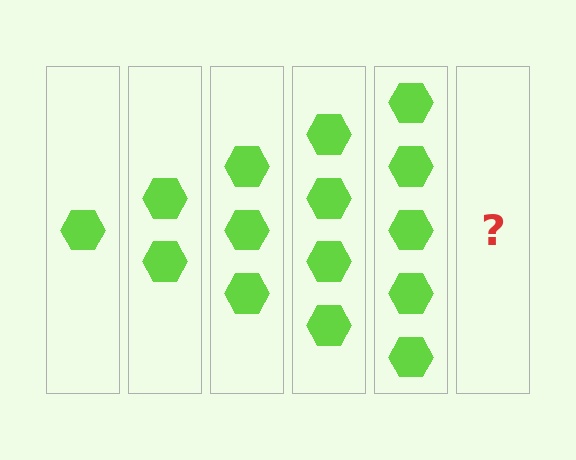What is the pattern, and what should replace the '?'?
The pattern is that each step adds one more hexagon. The '?' should be 6 hexagons.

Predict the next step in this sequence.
The next step is 6 hexagons.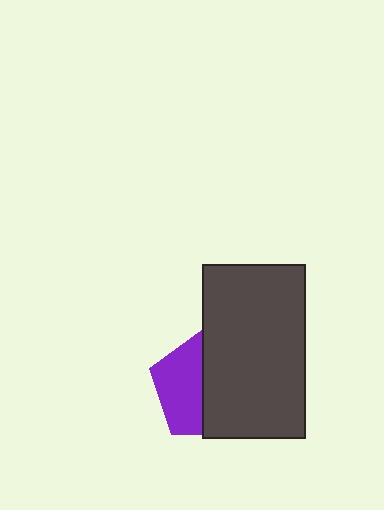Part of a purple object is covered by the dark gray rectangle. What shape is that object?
It is a pentagon.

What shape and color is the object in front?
The object in front is a dark gray rectangle.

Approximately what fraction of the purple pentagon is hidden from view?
Roughly 55% of the purple pentagon is hidden behind the dark gray rectangle.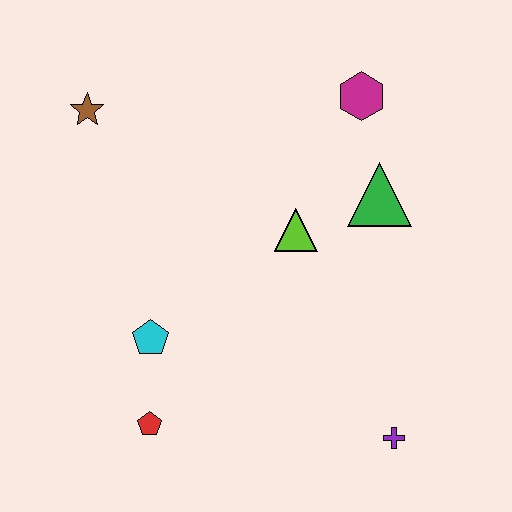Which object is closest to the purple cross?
The lime triangle is closest to the purple cross.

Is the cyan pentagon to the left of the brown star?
No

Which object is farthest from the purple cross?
The brown star is farthest from the purple cross.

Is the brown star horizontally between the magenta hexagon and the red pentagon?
No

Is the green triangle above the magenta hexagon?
No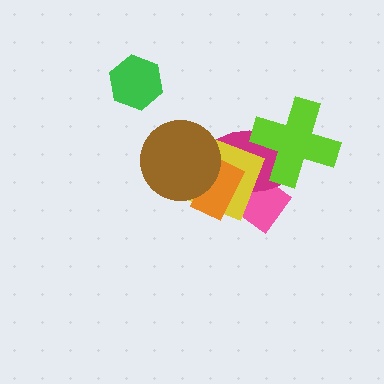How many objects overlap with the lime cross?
2 objects overlap with the lime cross.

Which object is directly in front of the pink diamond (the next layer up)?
The magenta ellipse is directly in front of the pink diamond.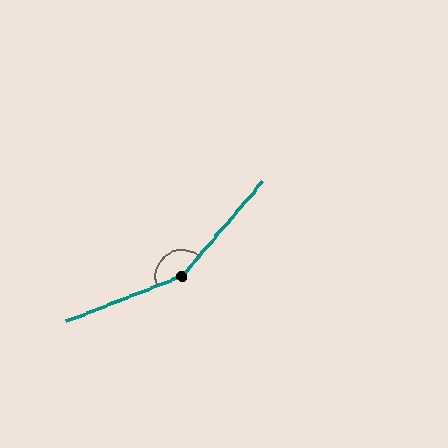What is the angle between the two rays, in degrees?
Approximately 151 degrees.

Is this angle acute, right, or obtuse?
It is obtuse.